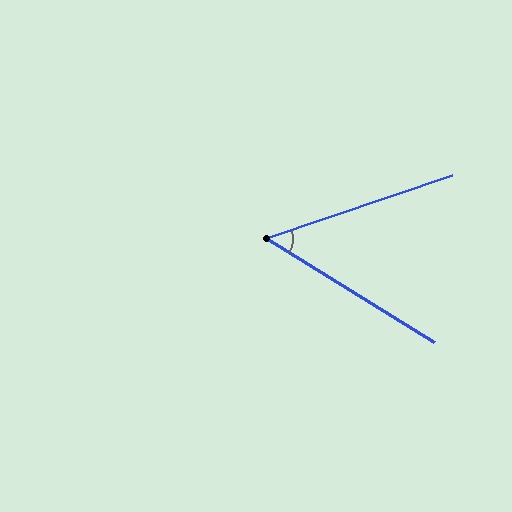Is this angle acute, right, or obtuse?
It is acute.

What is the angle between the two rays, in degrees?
Approximately 50 degrees.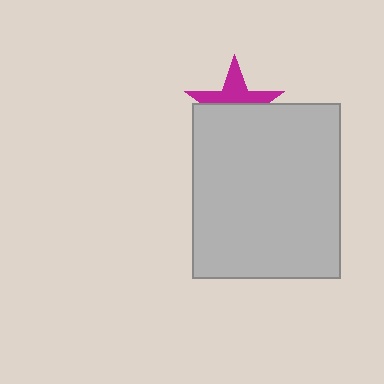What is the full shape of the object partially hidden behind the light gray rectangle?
The partially hidden object is a magenta star.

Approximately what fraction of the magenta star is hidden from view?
Roughly 54% of the magenta star is hidden behind the light gray rectangle.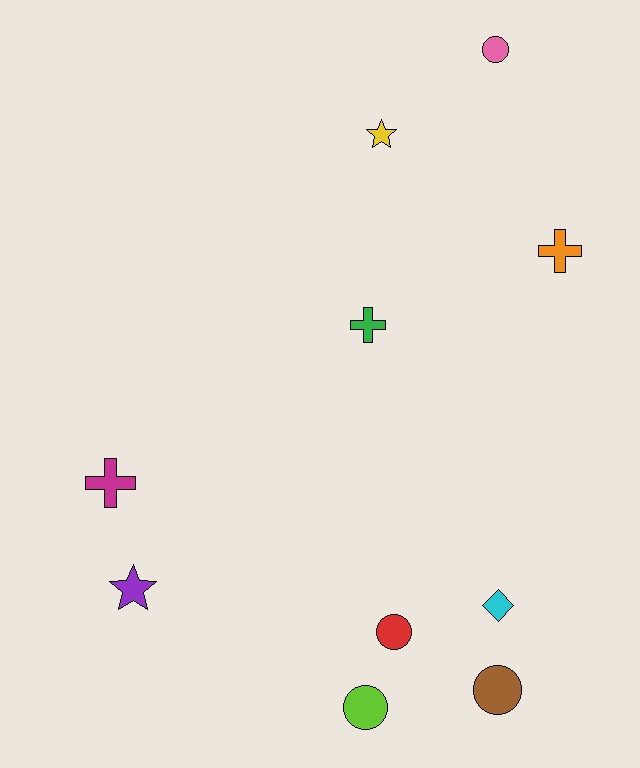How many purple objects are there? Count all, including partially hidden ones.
There is 1 purple object.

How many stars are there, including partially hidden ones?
There are 2 stars.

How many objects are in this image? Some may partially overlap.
There are 10 objects.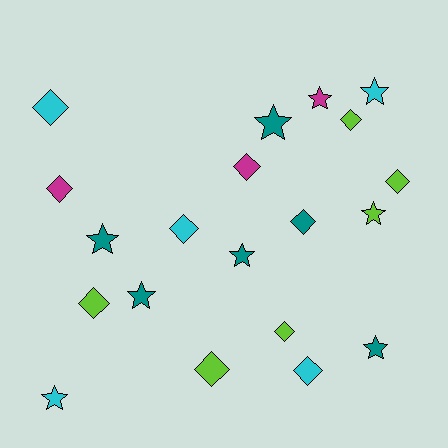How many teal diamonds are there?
There is 1 teal diamond.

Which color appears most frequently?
Lime, with 6 objects.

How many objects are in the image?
There are 20 objects.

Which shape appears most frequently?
Diamond, with 11 objects.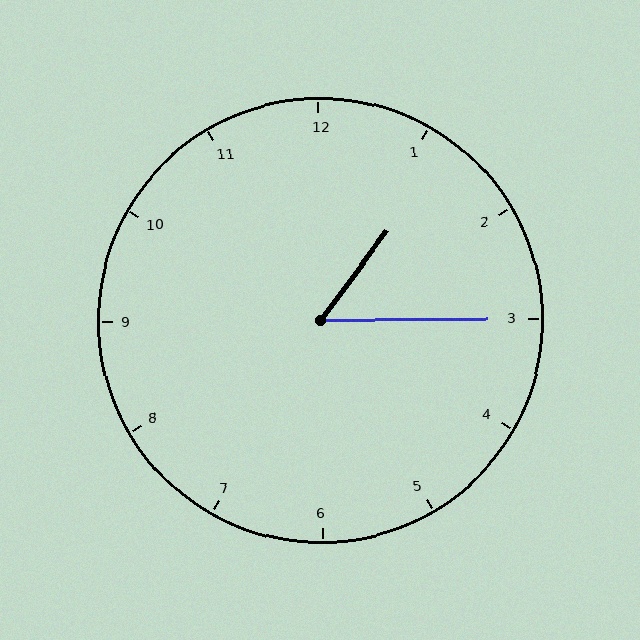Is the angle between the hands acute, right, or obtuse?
It is acute.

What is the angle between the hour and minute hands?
Approximately 52 degrees.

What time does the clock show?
1:15.